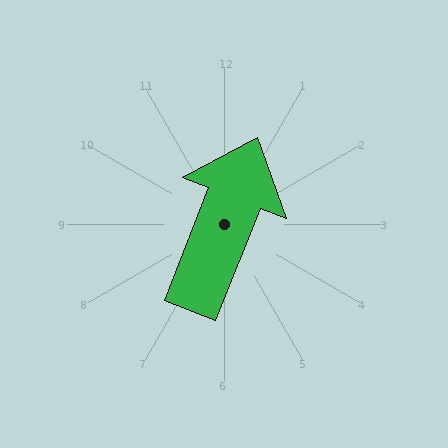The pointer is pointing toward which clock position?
Roughly 1 o'clock.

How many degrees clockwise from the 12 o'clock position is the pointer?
Approximately 21 degrees.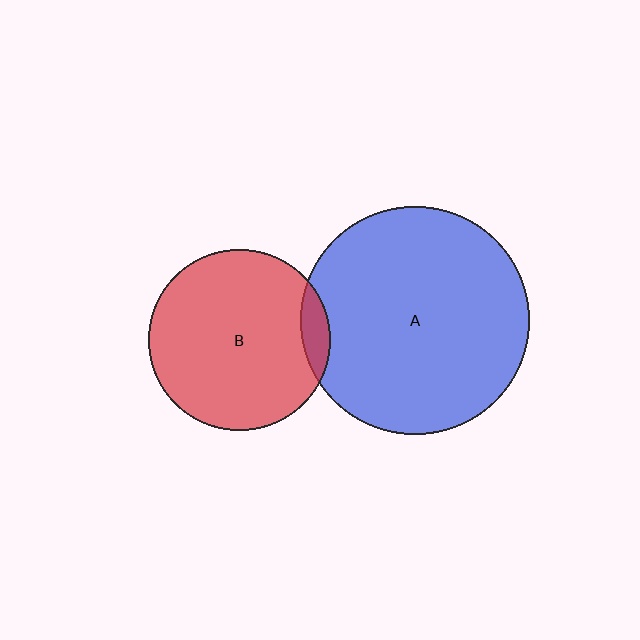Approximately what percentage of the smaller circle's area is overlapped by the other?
Approximately 10%.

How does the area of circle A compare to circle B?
Approximately 1.6 times.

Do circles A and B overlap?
Yes.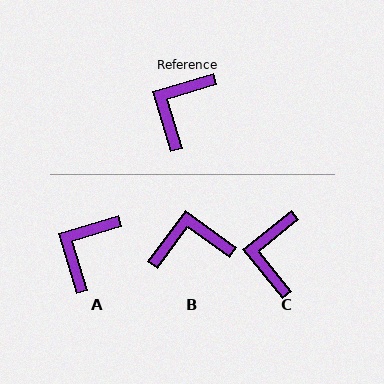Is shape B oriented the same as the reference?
No, it is off by about 53 degrees.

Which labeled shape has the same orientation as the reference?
A.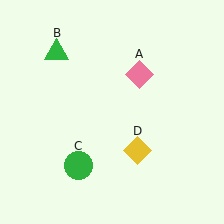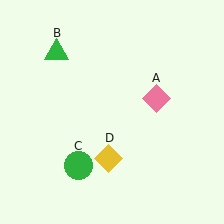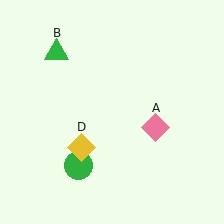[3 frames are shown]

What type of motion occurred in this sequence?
The pink diamond (object A), yellow diamond (object D) rotated clockwise around the center of the scene.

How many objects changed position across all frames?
2 objects changed position: pink diamond (object A), yellow diamond (object D).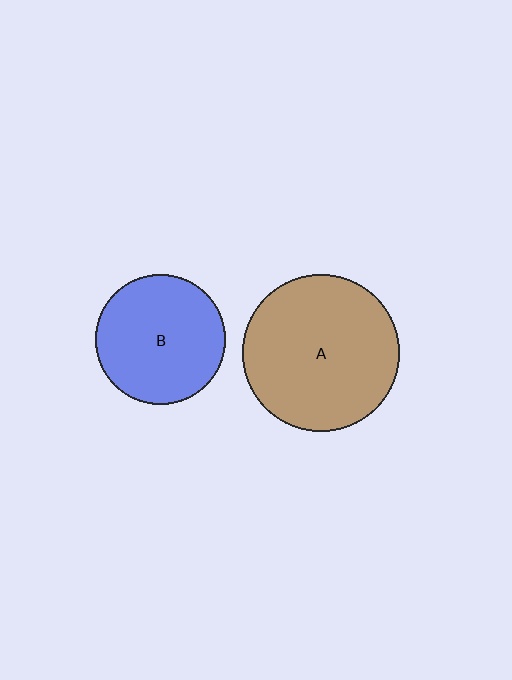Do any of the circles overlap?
No, none of the circles overlap.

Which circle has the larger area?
Circle A (brown).